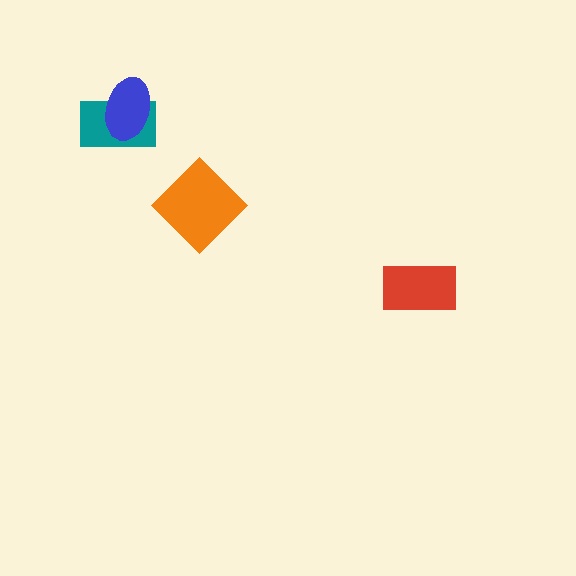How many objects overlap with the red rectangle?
0 objects overlap with the red rectangle.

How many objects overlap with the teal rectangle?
1 object overlaps with the teal rectangle.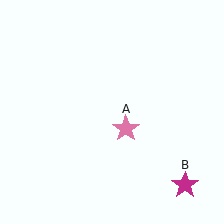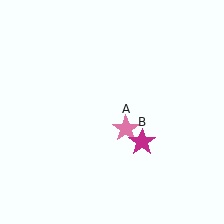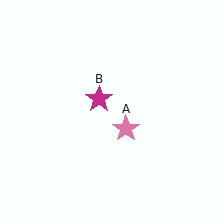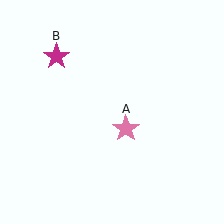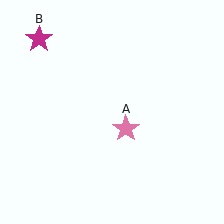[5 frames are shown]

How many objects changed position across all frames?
1 object changed position: magenta star (object B).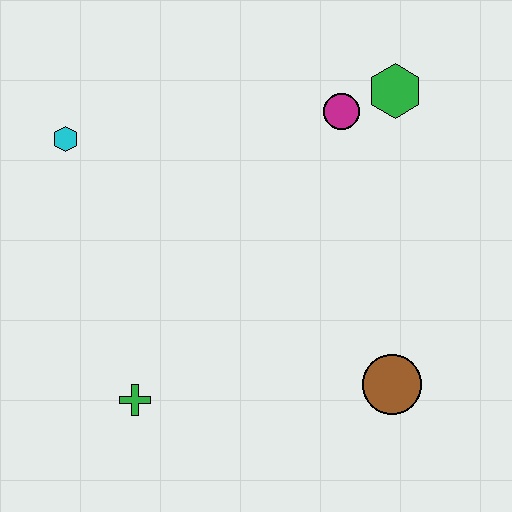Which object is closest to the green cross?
The brown circle is closest to the green cross.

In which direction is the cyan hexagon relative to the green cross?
The cyan hexagon is above the green cross.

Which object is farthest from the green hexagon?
The green cross is farthest from the green hexagon.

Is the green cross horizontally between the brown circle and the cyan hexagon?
Yes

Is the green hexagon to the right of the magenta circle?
Yes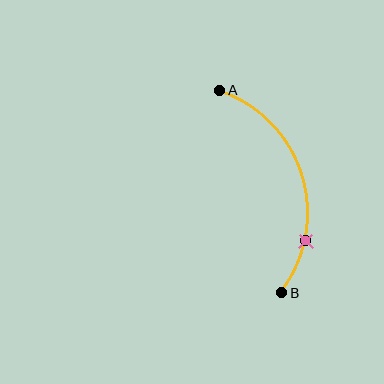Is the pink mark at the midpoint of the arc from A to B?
No. The pink mark lies on the arc but is closer to endpoint B. The arc midpoint would be at the point on the curve equidistant along the arc from both A and B.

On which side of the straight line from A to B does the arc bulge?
The arc bulges to the right of the straight line connecting A and B.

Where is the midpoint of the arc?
The arc midpoint is the point on the curve farthest from the straight line joining A and B. It sits to the right of that line.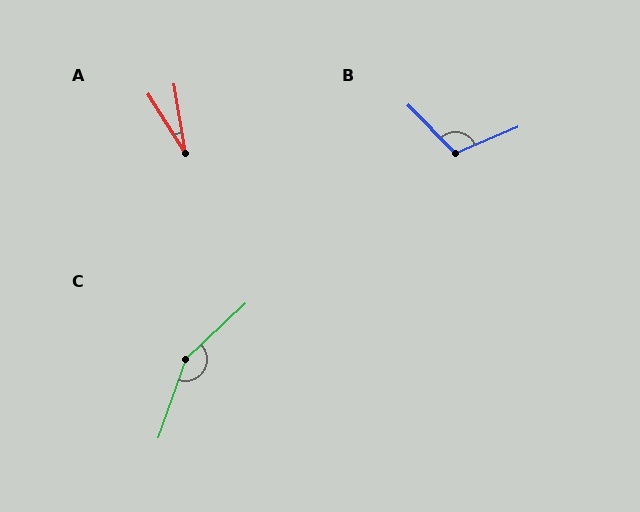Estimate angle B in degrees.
Approximately 112 degrees.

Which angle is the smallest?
A, at approximately 22 degrees.